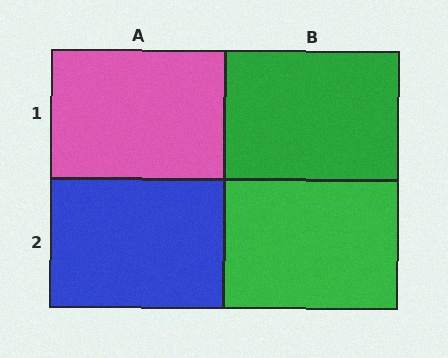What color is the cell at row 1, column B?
Green.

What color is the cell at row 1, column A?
Pink.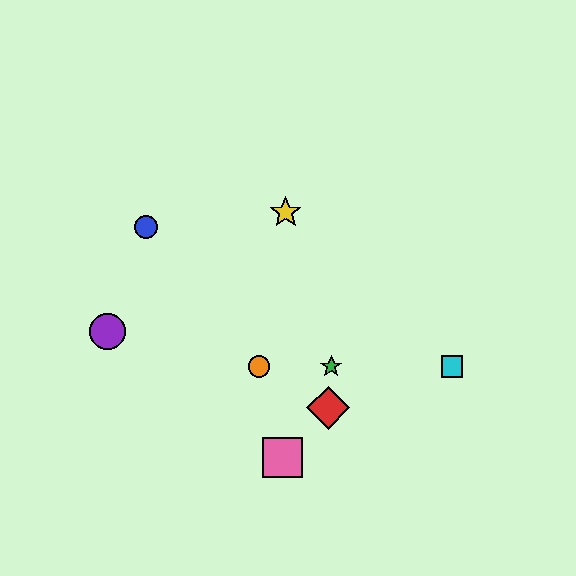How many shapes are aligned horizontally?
3 shapes (the green star, the orange circle, the cyan square) are aligned horizontally.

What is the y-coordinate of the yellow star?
The yellow star is at y≈212.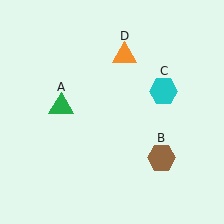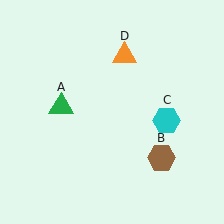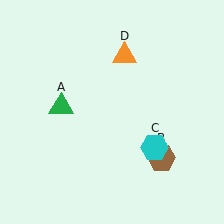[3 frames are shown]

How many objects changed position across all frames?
1 object changed position: cyan hexagon (object C).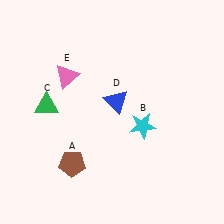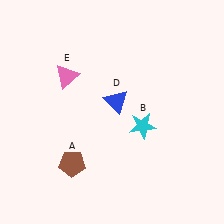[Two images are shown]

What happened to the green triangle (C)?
The green triangle (C) was removed in Image 2. It was in the top-left area of Image 1.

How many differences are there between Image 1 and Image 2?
There is 1 difference between the two images.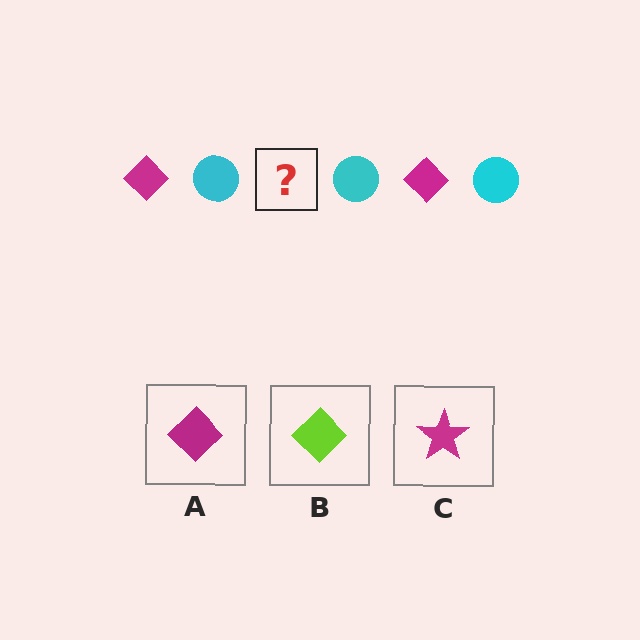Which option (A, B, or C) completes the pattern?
A.